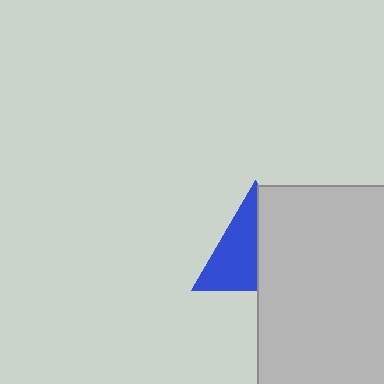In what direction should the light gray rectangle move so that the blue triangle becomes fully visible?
The light gray rectangle should move right. That is the shortest direction to clear the overlap and leave the blue triangle fully visible.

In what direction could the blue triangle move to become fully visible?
The blue triangle could move left. That would shift it out from behind the light gray rectangle entirely.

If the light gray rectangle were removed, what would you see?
You would see the complete blue triangle.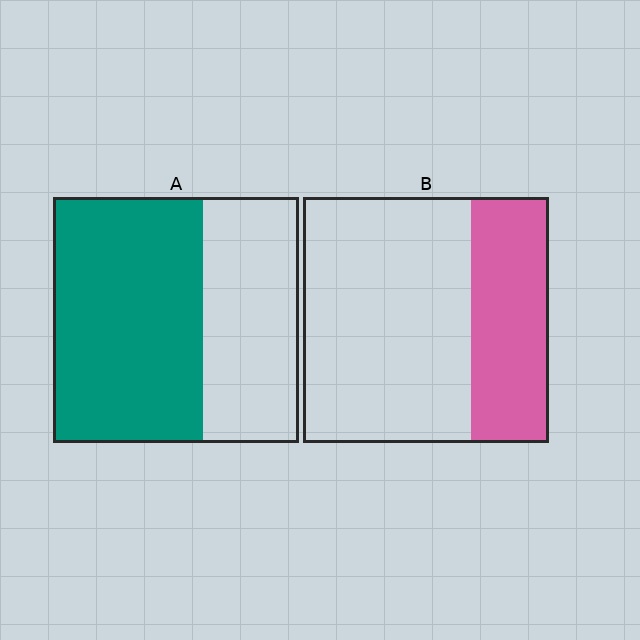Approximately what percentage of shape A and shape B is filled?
A is approximately 60% and B is approximately 30%.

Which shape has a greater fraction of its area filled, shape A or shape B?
Shape A.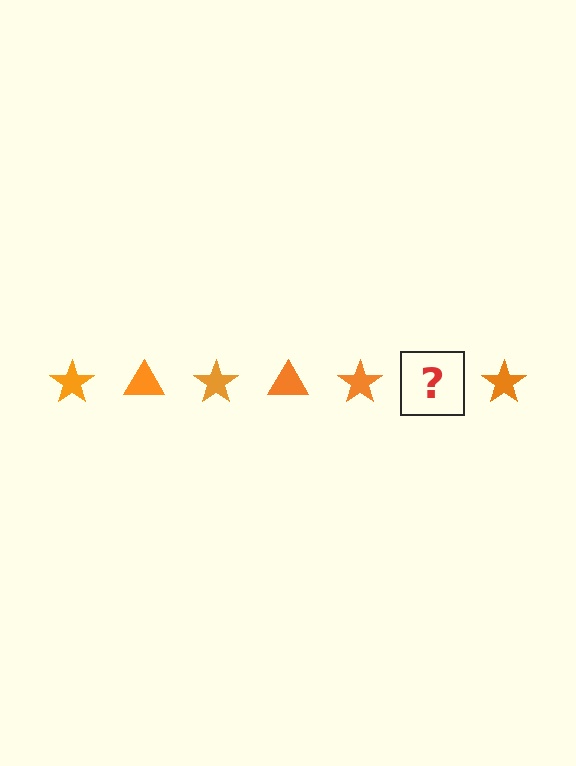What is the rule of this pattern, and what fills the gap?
The rule is that the pattern cycles through star, triangle shapes in orange. The gap should be filled with an orange triangle.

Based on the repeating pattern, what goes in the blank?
The blank should be an orange triangle.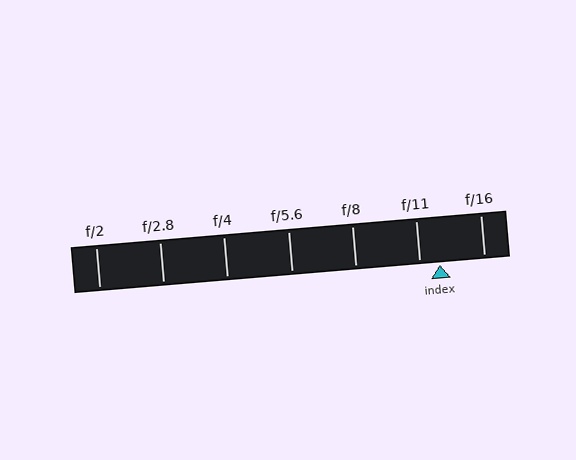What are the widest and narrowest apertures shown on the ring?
The widest aperture shown is f/2 and the narrowest is f/16.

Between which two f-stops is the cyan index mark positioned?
The index mark is between f/11 and f/16.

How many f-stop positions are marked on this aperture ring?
There are 7 f-stop positions marked.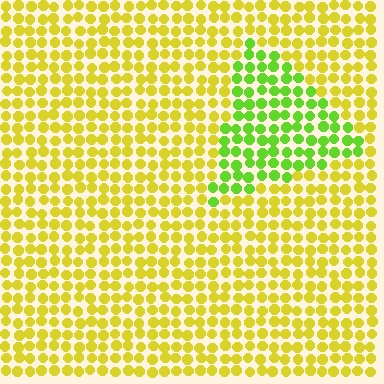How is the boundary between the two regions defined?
The boundary is defined purely by a slight shift in hue (about 43 degrees). Spacing, size, and orientation are identical on both sides.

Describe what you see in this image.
The image is filled with small yellow elements in a uniform arrangement. A triangle-shaped region is visible where the elements are tinted to a slightly different hue, forming a subtle color boundary.